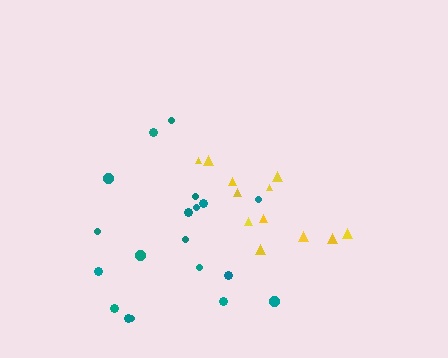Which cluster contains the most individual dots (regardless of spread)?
Teal (19).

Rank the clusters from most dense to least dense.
yellow, teal.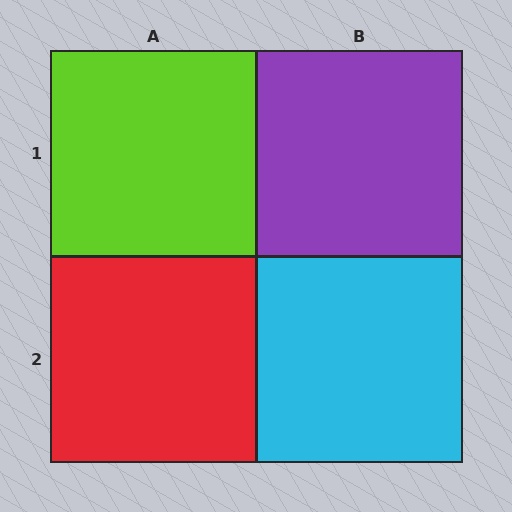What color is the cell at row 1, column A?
Lime.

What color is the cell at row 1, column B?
Purple.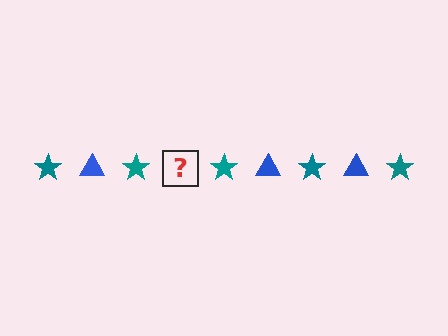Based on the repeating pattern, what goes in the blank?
The blank should be a blue triangle.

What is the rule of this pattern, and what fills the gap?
The rule is that the pattern alternates between teal star and blue triangle. The gap should be filled with a blue triangle.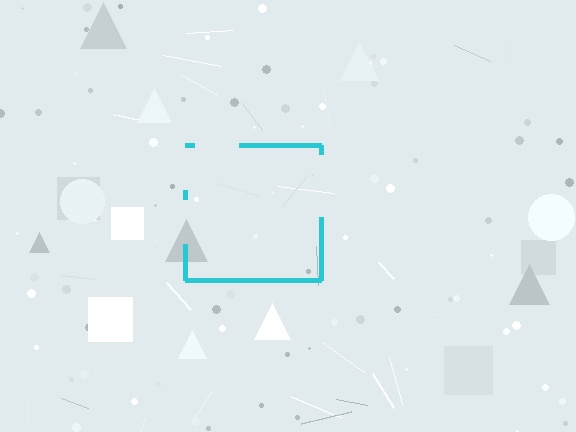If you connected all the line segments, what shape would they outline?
They would outline a square.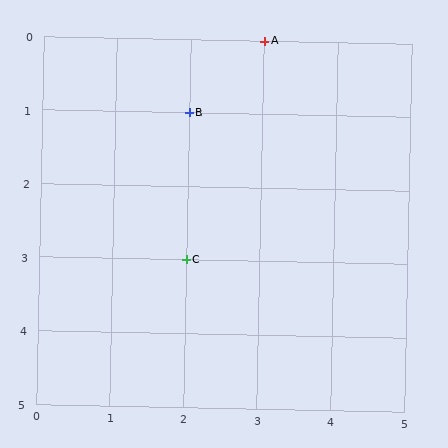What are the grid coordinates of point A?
Point A is at grid coordinates (3, 0).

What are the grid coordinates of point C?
Point C is at grid coordinates (2, 3).